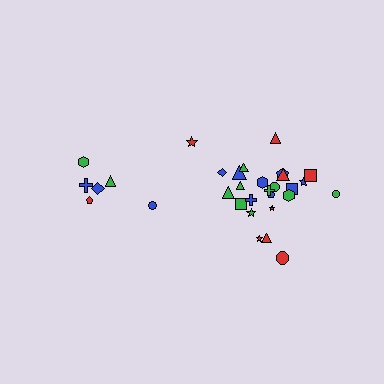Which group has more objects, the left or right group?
The right group.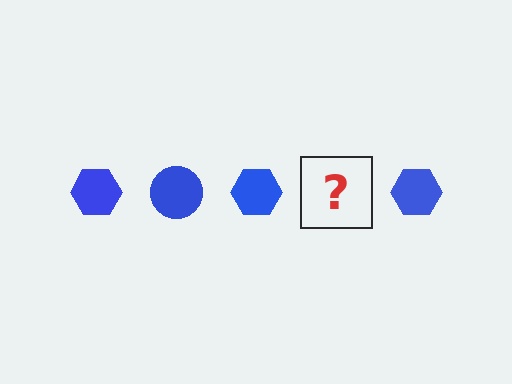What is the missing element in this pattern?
The missing element is a blue circle.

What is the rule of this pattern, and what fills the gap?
The rule is that the pattern cycles through hexagon, circle shapes in blue. The gap should be filled with a blue circle.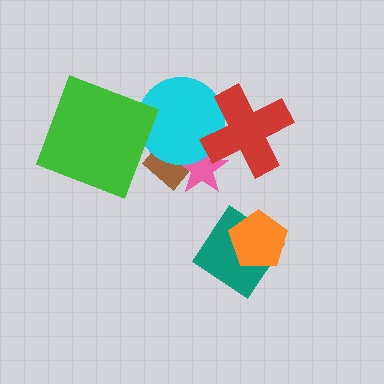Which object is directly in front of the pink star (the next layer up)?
The cyan circle is directly in front of the pink star.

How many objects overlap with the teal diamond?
1 object overlaps with the teal diamond.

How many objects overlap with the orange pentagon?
1 object overlaps with the orange pentagon.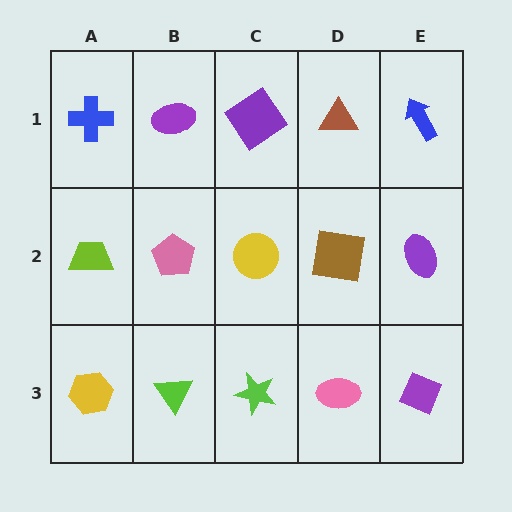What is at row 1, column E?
A blue arrow.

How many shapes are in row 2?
5 shapes.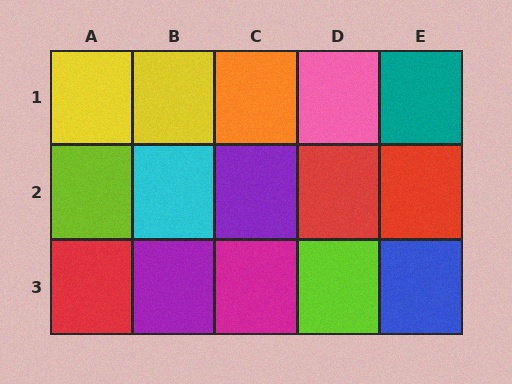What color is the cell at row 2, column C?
Purple.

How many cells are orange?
1 cell is orange.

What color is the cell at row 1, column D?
Pink.